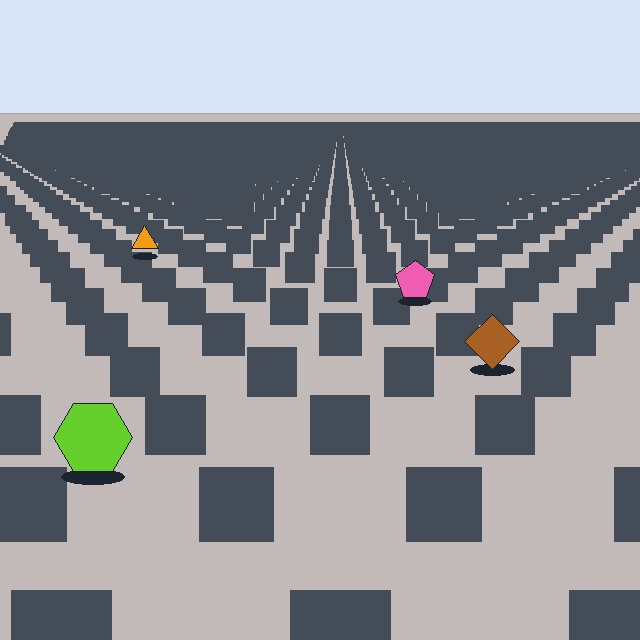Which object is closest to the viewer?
The lime hexagon is closest. The texture marks near it are larger and more spread out.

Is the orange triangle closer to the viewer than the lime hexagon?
No. The lime hexagon is closer — you can tell from the texture gradient: the ground texture is coarser near it.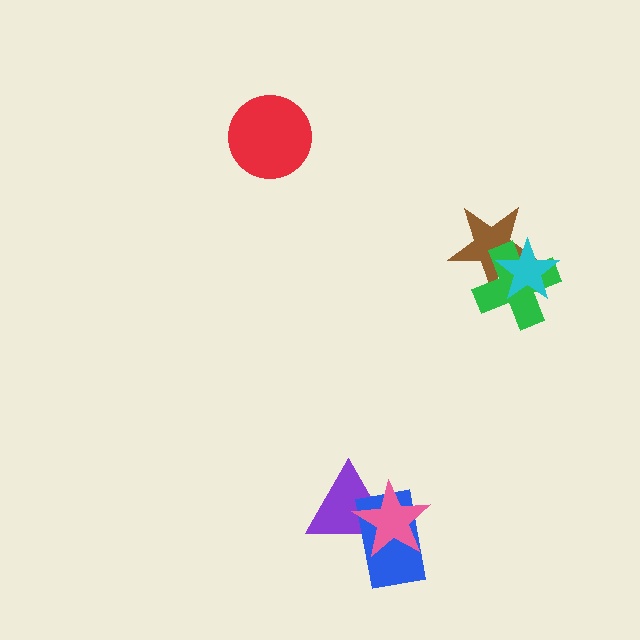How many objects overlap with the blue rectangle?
2 objects overlap with the blue rectangle.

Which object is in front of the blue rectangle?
The pink star is in front of the blue rectangle.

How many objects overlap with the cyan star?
2 objects overlap with the cyan star.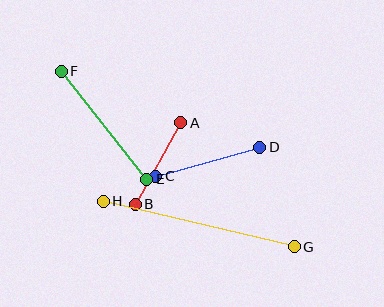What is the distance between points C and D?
The distance is approximately 108 pixels.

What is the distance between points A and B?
The distance is approximately 93 pixels.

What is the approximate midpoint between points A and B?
The midpoint is at approximately (158, 164) pixels.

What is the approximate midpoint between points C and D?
The midpoint is at approximately (208, 162) pixels.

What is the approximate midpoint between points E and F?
The midpoint is at approximately (104, 125) pixels.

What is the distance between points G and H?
The distance is approximately 196 pixels.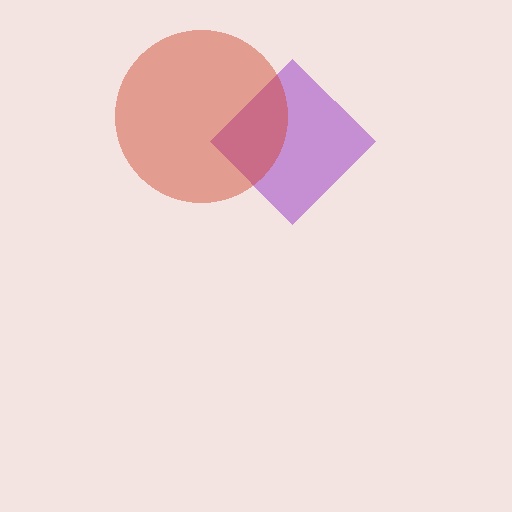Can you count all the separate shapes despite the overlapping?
Yes, there are 2 separate shapes.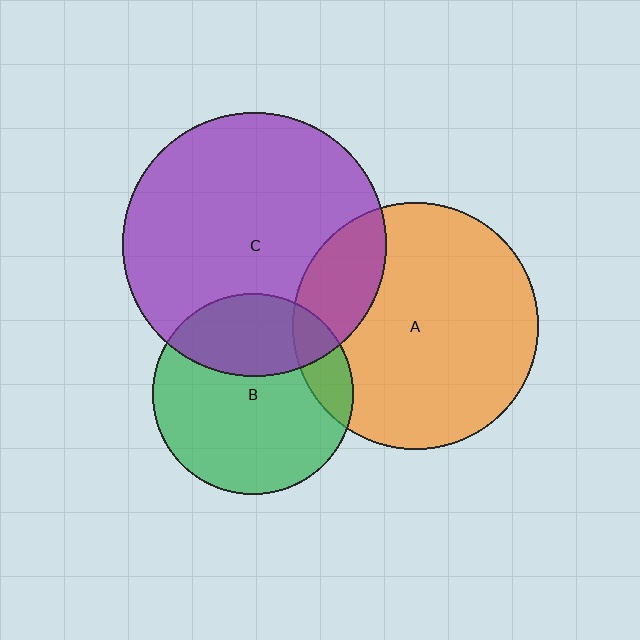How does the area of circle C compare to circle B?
Approximately 1.7 times.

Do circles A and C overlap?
Yes.